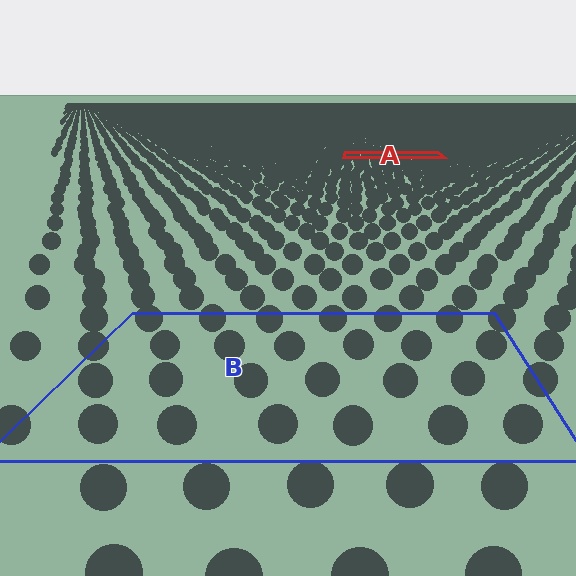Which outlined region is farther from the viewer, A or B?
Region A is farther from the viewer — the texture elements inside it appear smaller and more densely packed.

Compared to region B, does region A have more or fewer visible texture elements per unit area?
Region A has more texture elements per unit area — they are packed more densely because it is farther away.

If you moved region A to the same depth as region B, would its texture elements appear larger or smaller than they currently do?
They would appear larger. At a closer depth, the same texture elements are projected at a bigger on-screen size.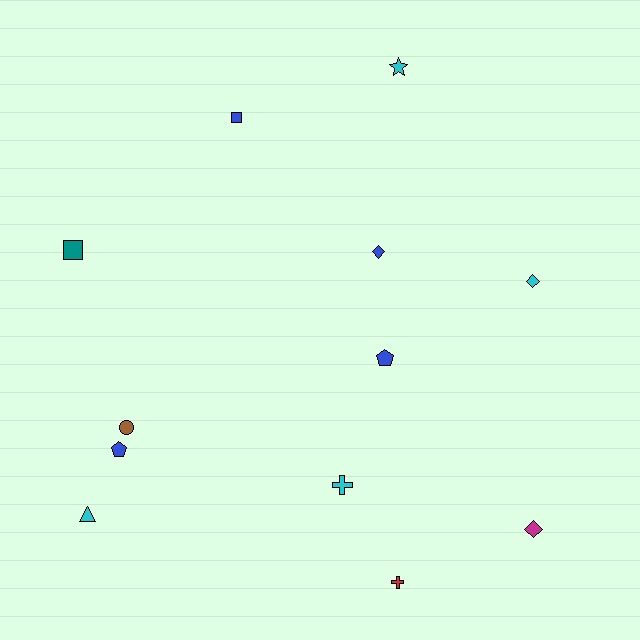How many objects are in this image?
There are 12 objects.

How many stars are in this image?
There is 1 star.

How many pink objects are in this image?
There are no pink objects.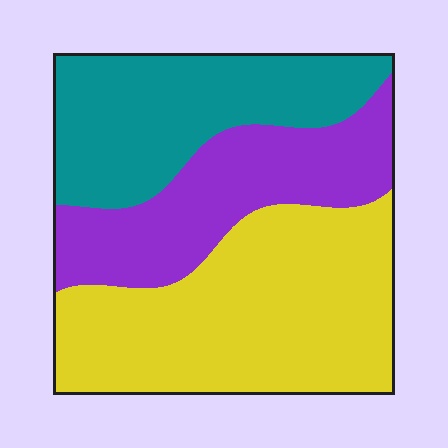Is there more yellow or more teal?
Yellow.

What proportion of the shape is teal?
Teal covers about 30% of the shape.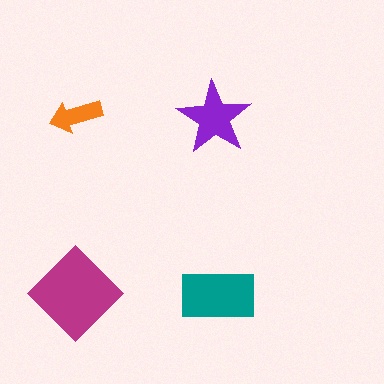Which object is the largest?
The magenta diamond.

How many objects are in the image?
There are 4 objects in the image.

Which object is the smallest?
The orange arrow.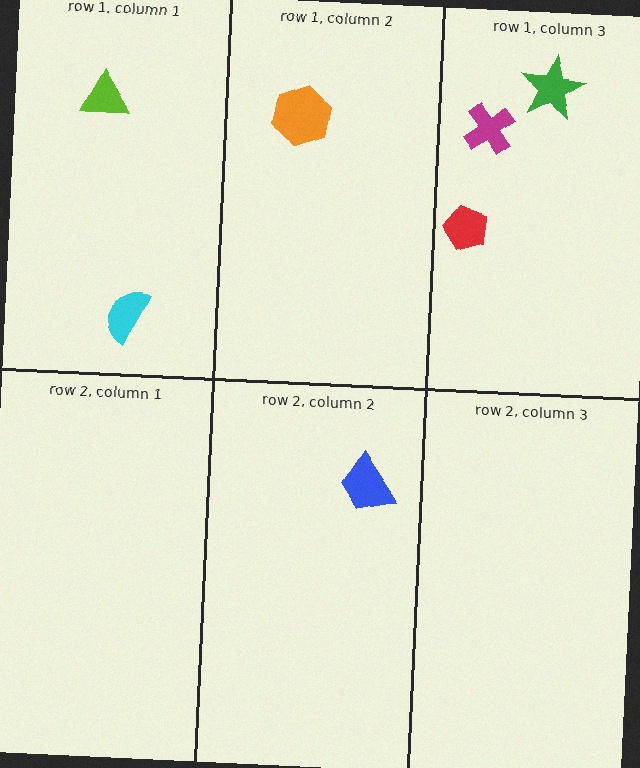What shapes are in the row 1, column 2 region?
The orange hexagon.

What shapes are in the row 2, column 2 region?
The blue trapezoid.